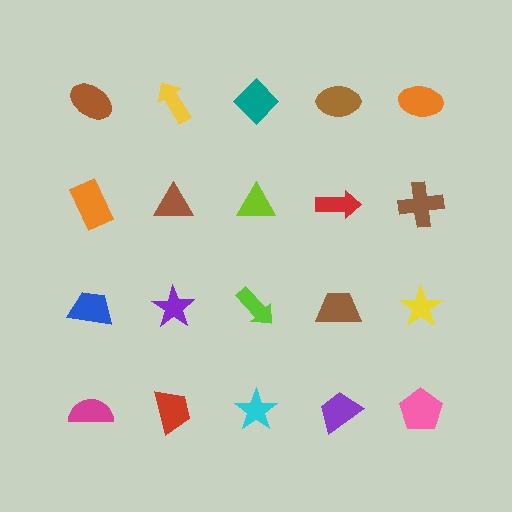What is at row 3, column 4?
A brown trapezoid.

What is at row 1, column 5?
An orange ellipse.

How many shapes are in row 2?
5 shapes.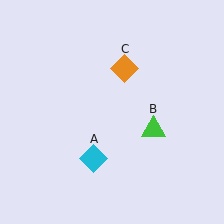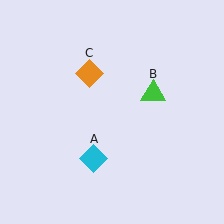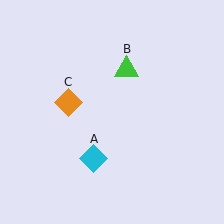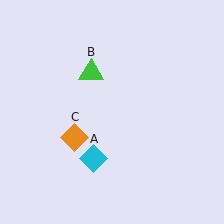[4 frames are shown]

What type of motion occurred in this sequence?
The green triangle (object B), orange diamond (object C) rotated counterclockwise around the center of the scene.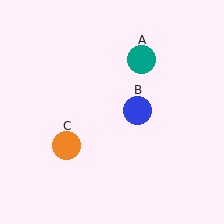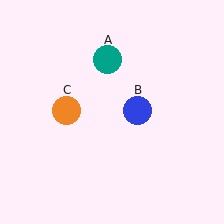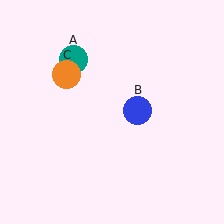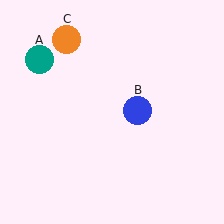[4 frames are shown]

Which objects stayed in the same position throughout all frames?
Blue circle (object B) remained stationary.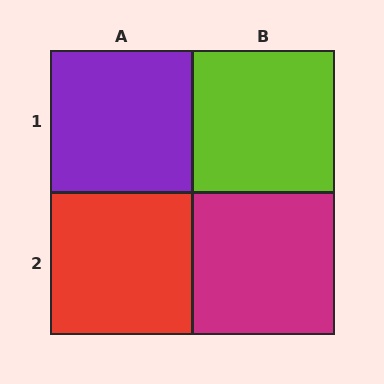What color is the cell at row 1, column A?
Purple.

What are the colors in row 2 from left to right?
Red, magenta.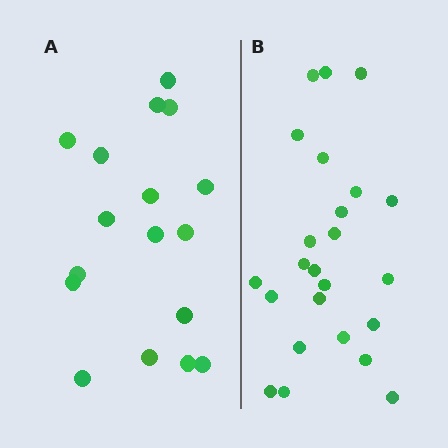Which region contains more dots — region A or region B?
Region B (the right region) has more dots.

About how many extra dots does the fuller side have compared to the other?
Region B has roughly 8 or so more dots than region A.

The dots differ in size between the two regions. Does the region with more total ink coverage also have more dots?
No. Region A has more total ink coverage because its dots are larger, but region B actually contains more individual dots. Total area can be misleading — the number of items is what matters here.